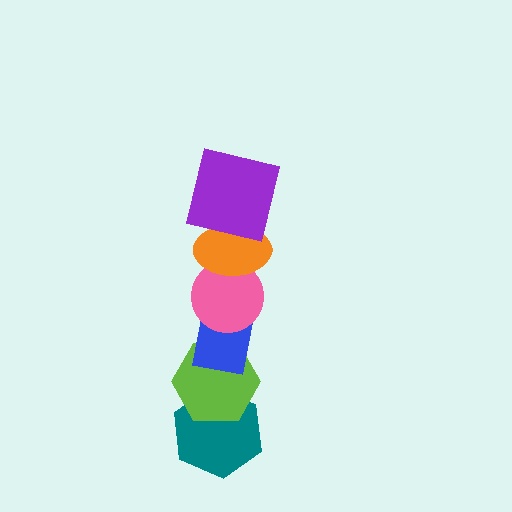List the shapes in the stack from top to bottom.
From top to bottom: the purple square, the orange ellipse, the pink circle, the blue rectangle, the lime hexagon, the teal hexagon.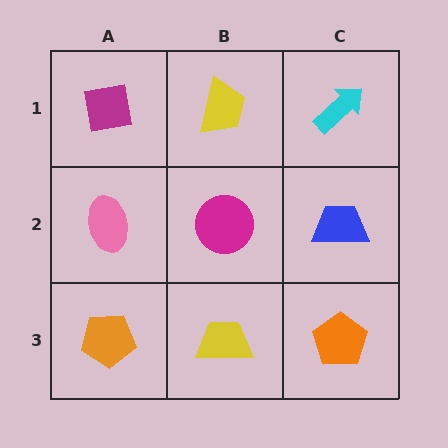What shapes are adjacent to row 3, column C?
A blue trapezoid (row 2, column C), a yellow trapezoid (row 3, column B).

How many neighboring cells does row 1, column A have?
2.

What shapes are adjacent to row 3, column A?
A pink ellipse (row 2, column A), a yellow trapezoid (row 3, column B).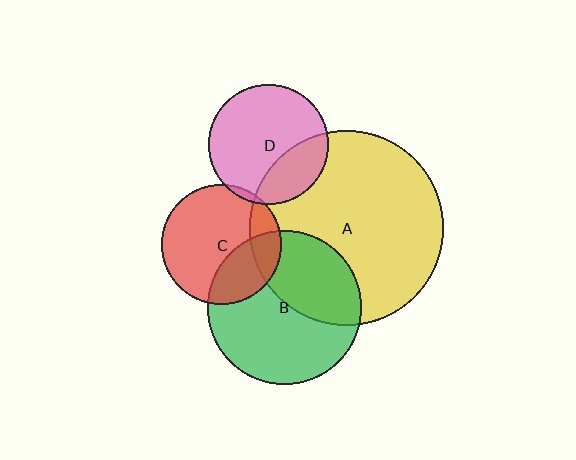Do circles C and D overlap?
Yes.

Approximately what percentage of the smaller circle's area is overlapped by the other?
Approximately 5%.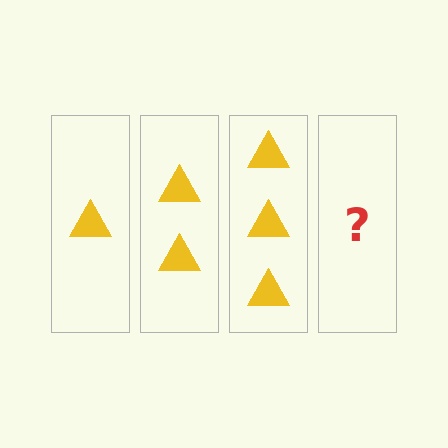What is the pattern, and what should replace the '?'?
The pattern is that each step adds one more triangle. The '?' should be 4 triangles.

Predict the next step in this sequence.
The next step is 4 triangles.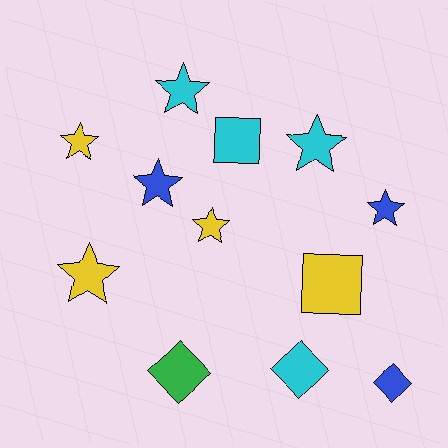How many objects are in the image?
There are 12 objects.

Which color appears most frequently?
Cyan, with 4 objects.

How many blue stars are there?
There are 2 blue stars.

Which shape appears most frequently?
Star, with 7 objects.